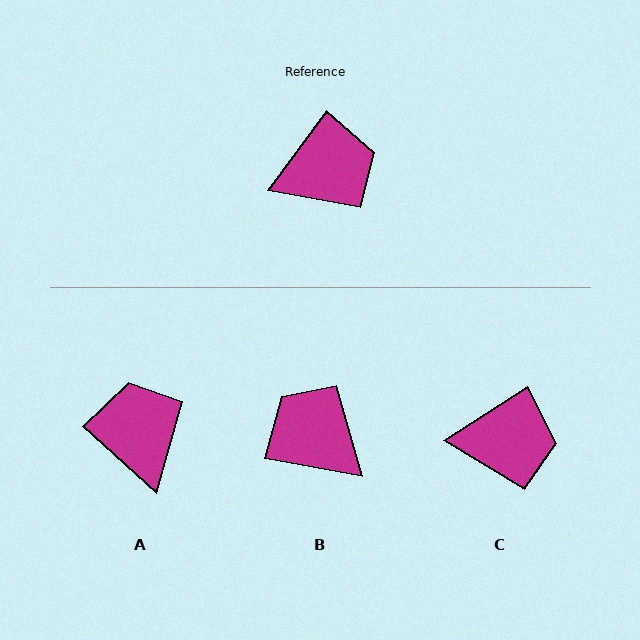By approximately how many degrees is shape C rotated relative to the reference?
Approximately 21 degrees clockwise.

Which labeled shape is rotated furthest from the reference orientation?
B, about 116 degrees away.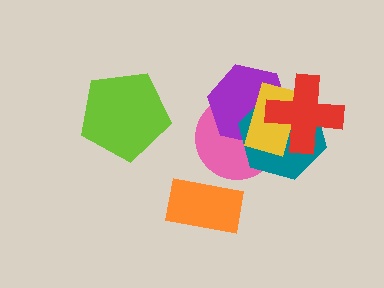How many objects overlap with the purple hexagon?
4 objects overlap with the purple hexagon.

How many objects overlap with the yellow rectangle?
4 objects overlap with the yellow rectangle.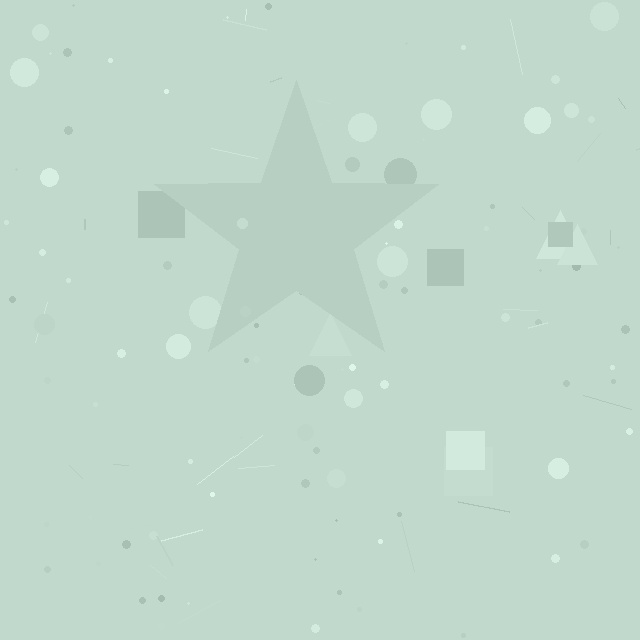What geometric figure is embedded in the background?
A star is embedded in the background.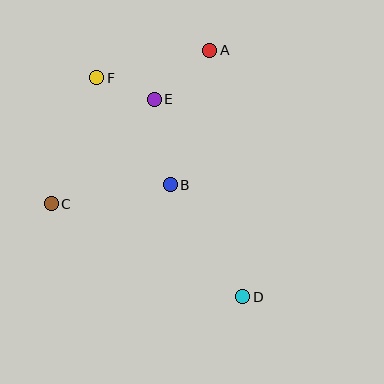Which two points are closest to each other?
Points E and F are closest to each other.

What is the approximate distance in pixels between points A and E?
The distance between A and E is approximately 74 pixels.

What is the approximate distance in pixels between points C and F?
The distance between C and F is approximately 134 pixels.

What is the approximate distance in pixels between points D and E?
The distance between D and E is approximately 216 pixels.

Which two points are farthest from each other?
Points D and F are farthest from each other.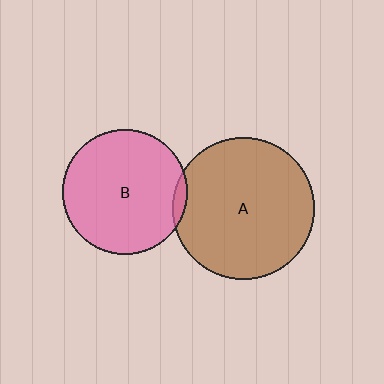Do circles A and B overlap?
Yes.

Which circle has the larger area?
Circle A (brown).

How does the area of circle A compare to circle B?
Approximately 1.3 times.